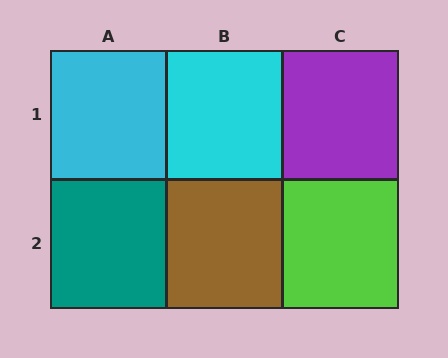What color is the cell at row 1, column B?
Cyan.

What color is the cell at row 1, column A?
Cyan.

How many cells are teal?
1 cell is teal.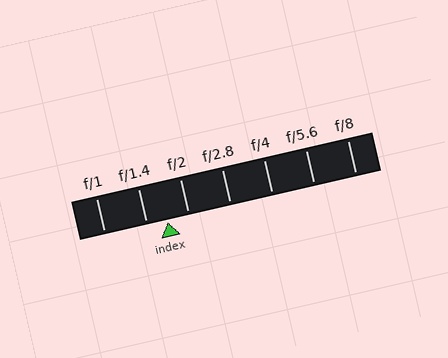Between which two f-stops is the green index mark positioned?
The index mark is between f/1.4 and f/2.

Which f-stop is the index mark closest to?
The index mark is closest to f/1.4.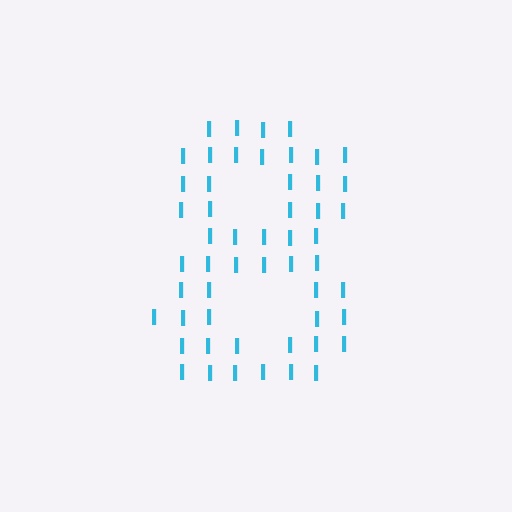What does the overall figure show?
The overall figure shows the digit 8.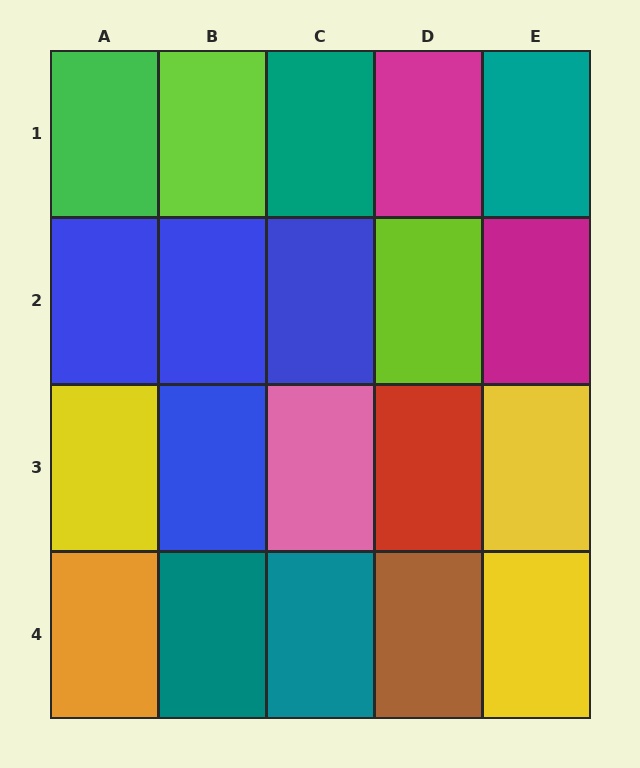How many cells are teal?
4 cells are teal.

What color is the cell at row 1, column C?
Teal.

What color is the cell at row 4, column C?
Teal.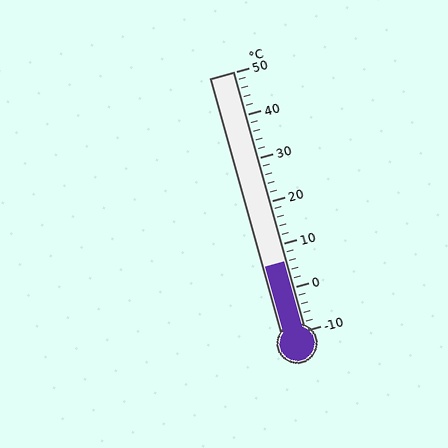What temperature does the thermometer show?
The thermometer shows approximately 6°C.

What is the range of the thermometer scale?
The thermometer scale ranges from -10°C to 50°C.